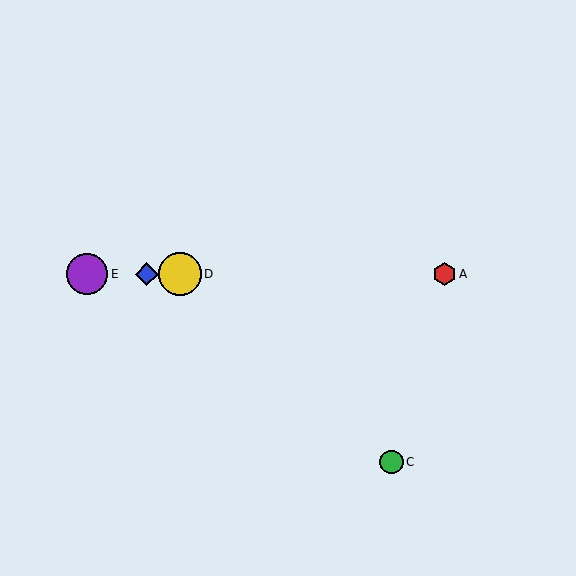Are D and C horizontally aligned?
No, D is at y≈274 and C is at y≈462.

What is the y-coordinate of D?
Object D is at y≈274.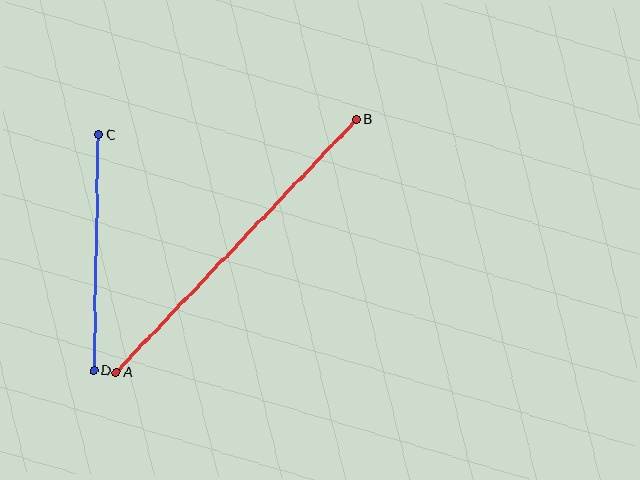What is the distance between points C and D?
The distance is approximately 236 pixels.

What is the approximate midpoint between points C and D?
The midpoint is at approximately (96, 252) pixels.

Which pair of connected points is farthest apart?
Points A and B are farthest apart.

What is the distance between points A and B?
The distance is approximately 349 pixels.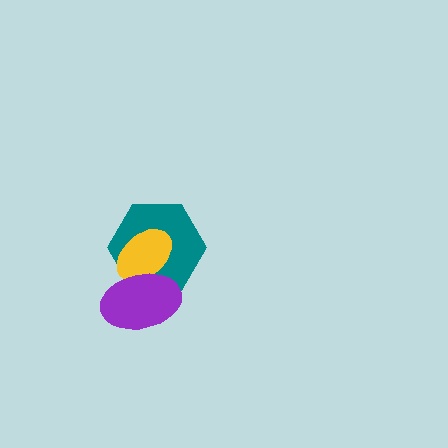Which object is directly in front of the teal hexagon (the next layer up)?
The yellow ellipse is directly in front of the teal hexagon.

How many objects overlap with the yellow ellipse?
2 objects overlap with the yellow ellipse.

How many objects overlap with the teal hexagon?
2 objects overlap with the teal hexagon.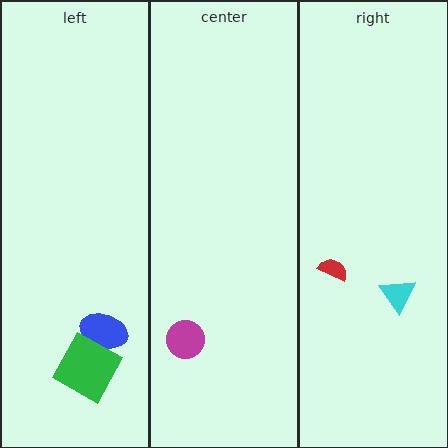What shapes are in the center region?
The magenta circle.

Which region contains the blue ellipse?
The left region.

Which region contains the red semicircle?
The right region.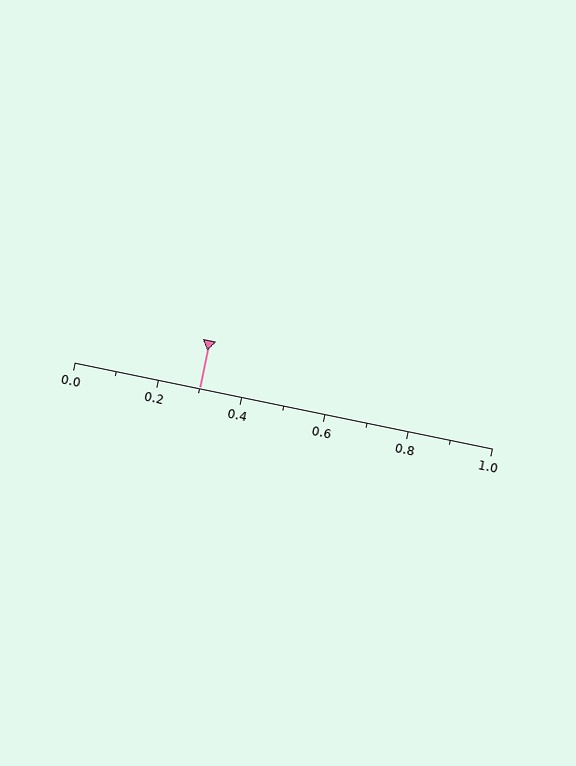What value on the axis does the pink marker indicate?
The marker indicates approximately 0.3.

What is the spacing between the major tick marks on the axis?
The major ticks are spaced 0.2 apart.